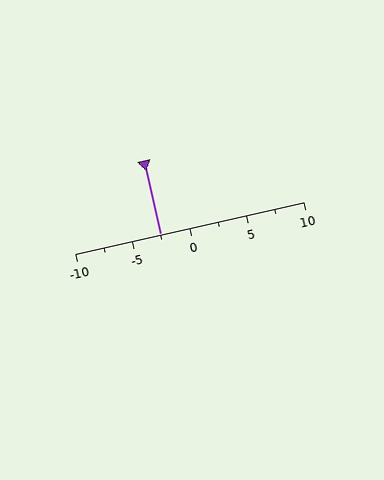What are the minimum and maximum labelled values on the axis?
The axis runs from -10 to 10.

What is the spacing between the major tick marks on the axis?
The major ticks are spaced 5 apart.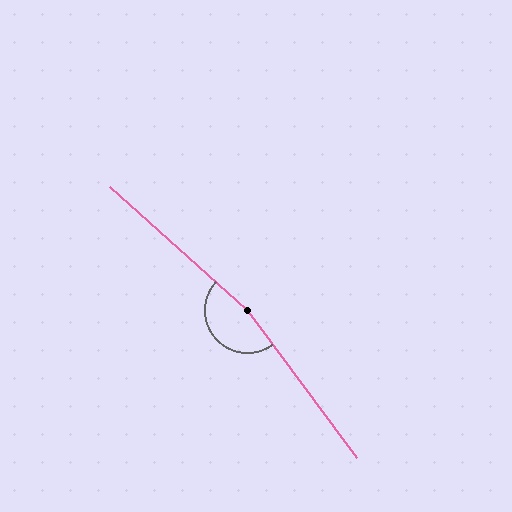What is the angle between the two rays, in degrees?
Approximately 169 degrees.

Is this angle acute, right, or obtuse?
It is obtuse.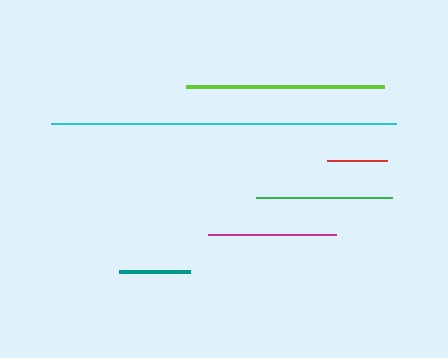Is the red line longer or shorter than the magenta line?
The magenta line is longer than the red line.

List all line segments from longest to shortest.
From longest to shortest: cyan, lime, green, magenta, teal, red.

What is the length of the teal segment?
The teal segment is approximately 72 pixels long.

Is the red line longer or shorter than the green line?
The green line is longer than the red line.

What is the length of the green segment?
The green segment is approximately 137 pixels long.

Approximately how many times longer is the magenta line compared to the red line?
The magenta line is approximately 2.1 times the length of the red line.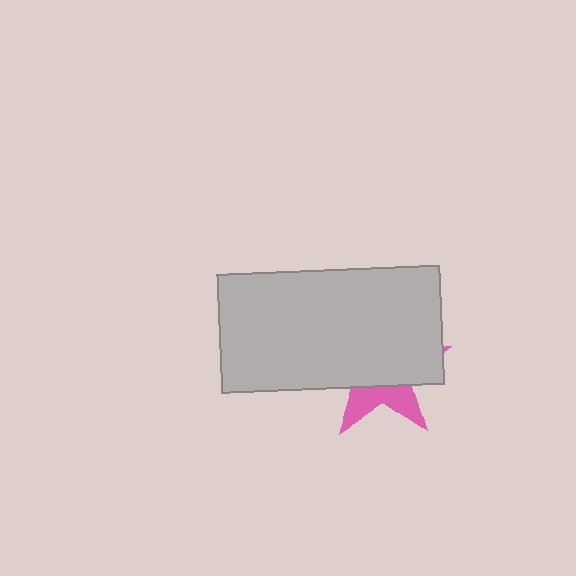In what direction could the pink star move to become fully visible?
The pink star could move down. That would shift it out from behind the light gray rectangle entirely.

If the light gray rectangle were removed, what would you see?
You would see the complete pink star.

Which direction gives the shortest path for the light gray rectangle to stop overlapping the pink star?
Moving up gives the shortest separation.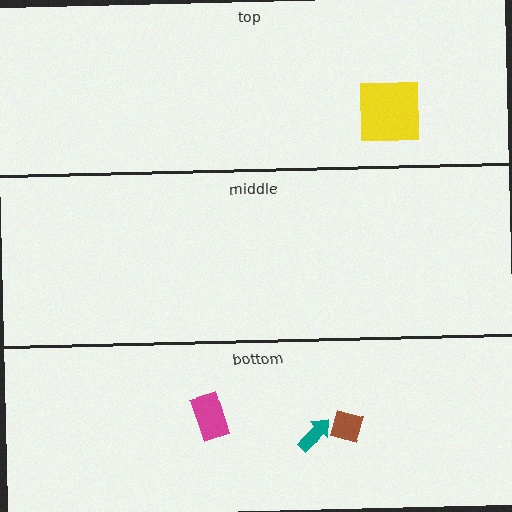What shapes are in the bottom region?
The magenta rectangle, the brown diamond, the teal arrow.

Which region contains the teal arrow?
The bottom region.